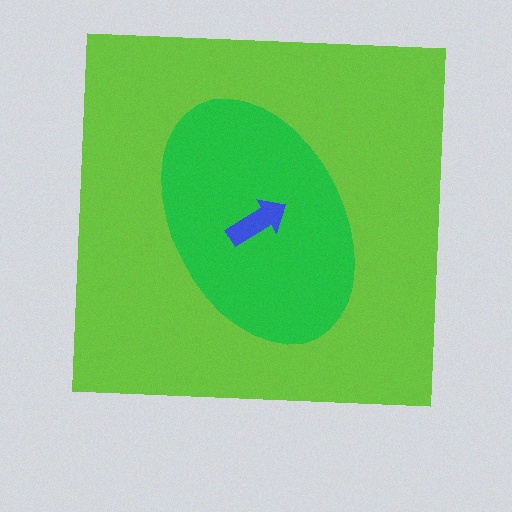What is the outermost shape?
The lime square.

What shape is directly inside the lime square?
The green ellipse.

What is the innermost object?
The blue arrow.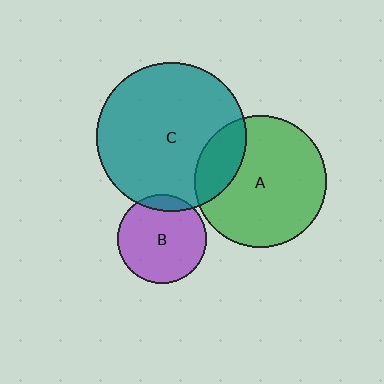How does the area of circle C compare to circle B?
Approximately 2.9 times.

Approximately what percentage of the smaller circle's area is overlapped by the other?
Approximately 20%.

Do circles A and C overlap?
Yes.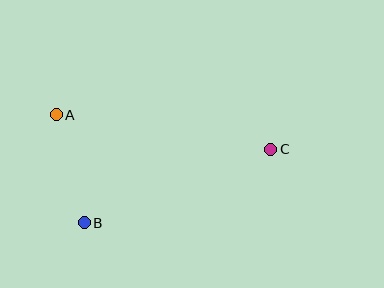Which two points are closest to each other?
Points A and B are closest to each other.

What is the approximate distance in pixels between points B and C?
The distance between B and C is approximately 200 pixels.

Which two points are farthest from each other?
Points A and C are farthest from each other.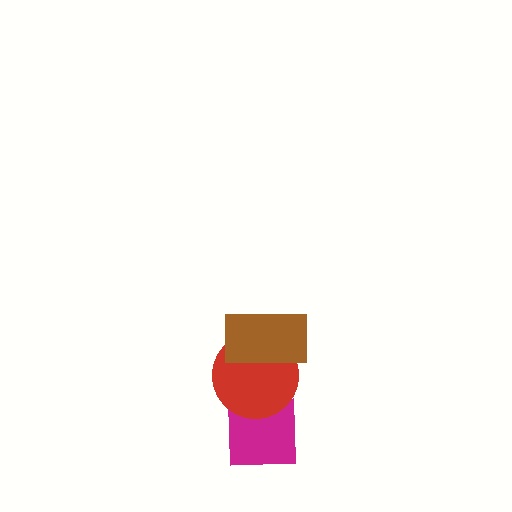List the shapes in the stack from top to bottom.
From top to bottom: the brown rectangle, the red circle, the magenta square.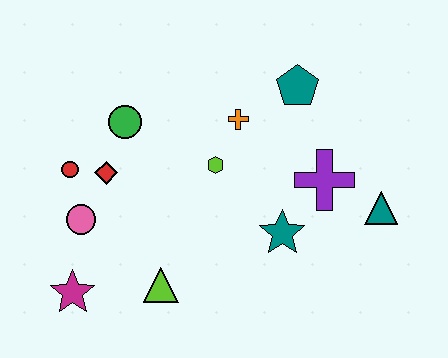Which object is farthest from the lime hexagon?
The magenta star is farthest from the lime hexagon.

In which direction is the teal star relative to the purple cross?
The teal star is below the purple cross.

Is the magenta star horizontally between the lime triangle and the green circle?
No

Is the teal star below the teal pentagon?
Yes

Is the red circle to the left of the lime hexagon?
Yes